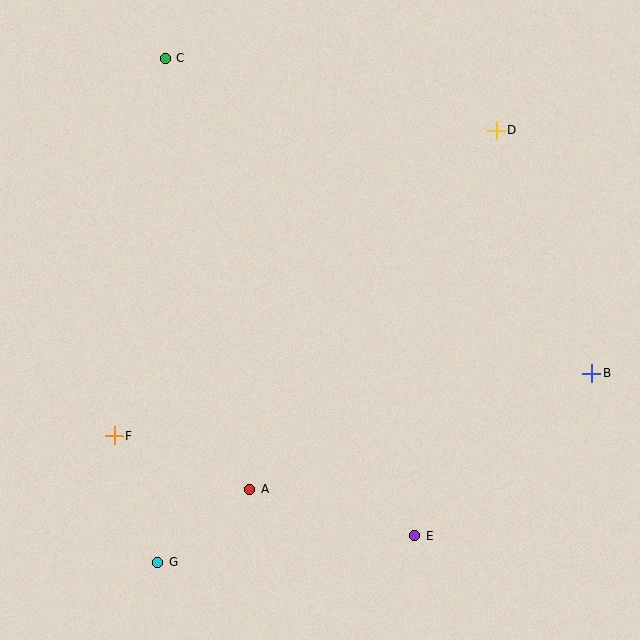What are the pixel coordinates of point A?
Point A is at (249, 489).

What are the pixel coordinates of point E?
Point E is at (415, 536).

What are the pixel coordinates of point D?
Point D is at (497, 131).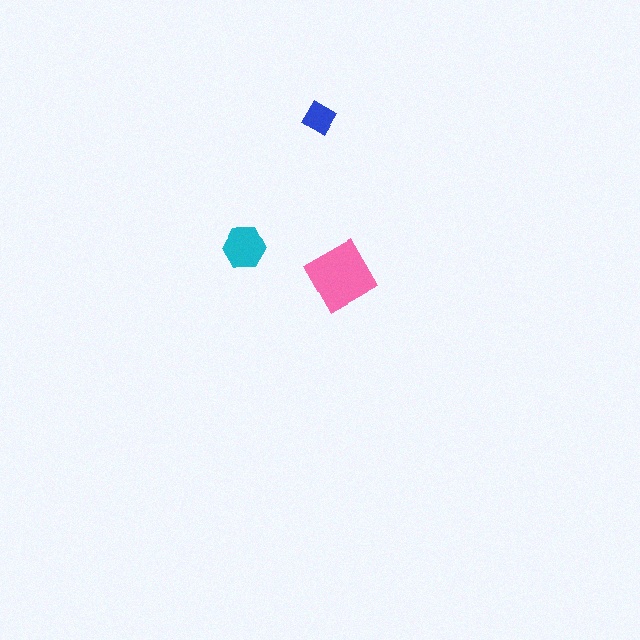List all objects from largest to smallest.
The pink diamond, the cyan hexagon, the blue diamond.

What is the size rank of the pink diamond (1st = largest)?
1st.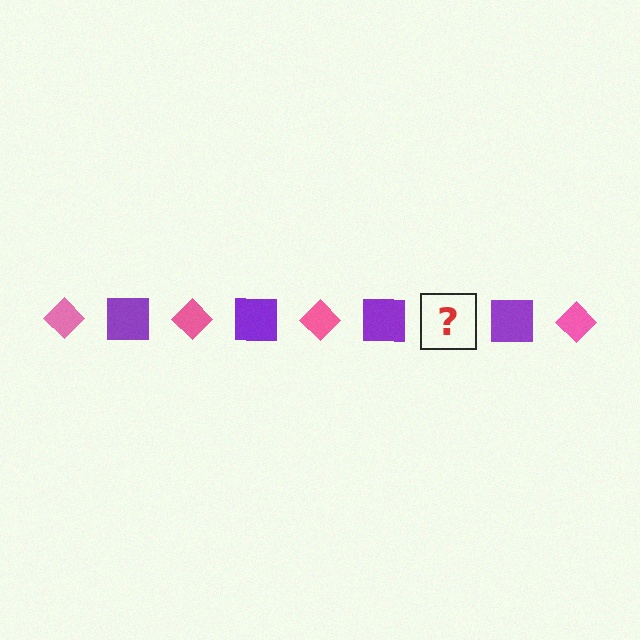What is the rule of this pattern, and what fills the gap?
The rule is that the pattern alternates between pink diamond and purple square. The gap should be filled with a pink diamond.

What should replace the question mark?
The question mark should be replaced with a pink diamond.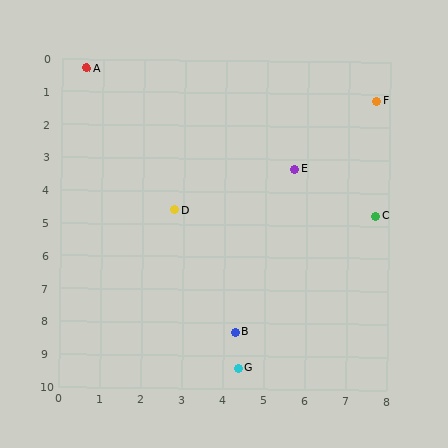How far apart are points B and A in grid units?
Points B and A are about 8.8 grid units apart.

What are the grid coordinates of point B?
Point B is at approximately (4.3, 8.3).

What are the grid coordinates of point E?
Point E is at approximately (5.7, 3.3).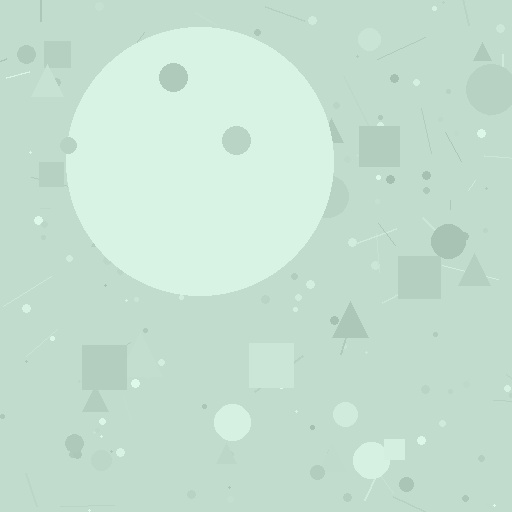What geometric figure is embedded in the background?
A circle is embedded in the background.